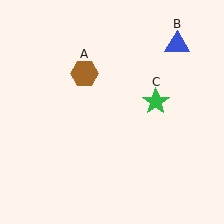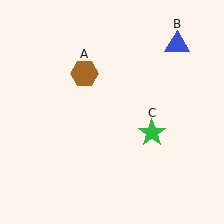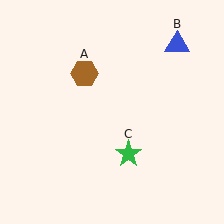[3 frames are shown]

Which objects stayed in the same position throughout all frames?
Brown hexagon (object A) and blue triangle (object B) remained stationary.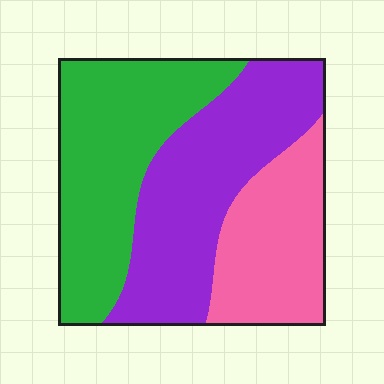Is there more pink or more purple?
Purple.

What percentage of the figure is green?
Green covers about 35% of the figure.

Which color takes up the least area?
Pink, at roughly 25%.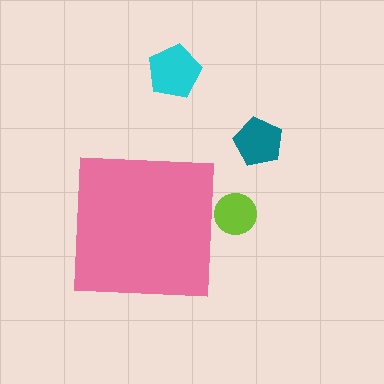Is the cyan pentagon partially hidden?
No, the cyan pentagon is fully visible.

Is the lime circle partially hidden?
Yes, the lime circle is partially hidden behind the pink square.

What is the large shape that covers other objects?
A pink square.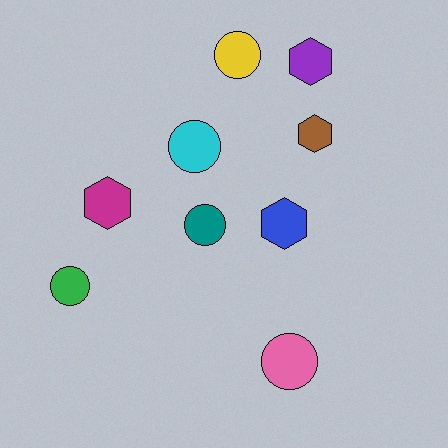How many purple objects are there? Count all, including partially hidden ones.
There is 1 purple object.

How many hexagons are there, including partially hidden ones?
There are 4 hexagons.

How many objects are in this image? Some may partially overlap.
There are 9 objects.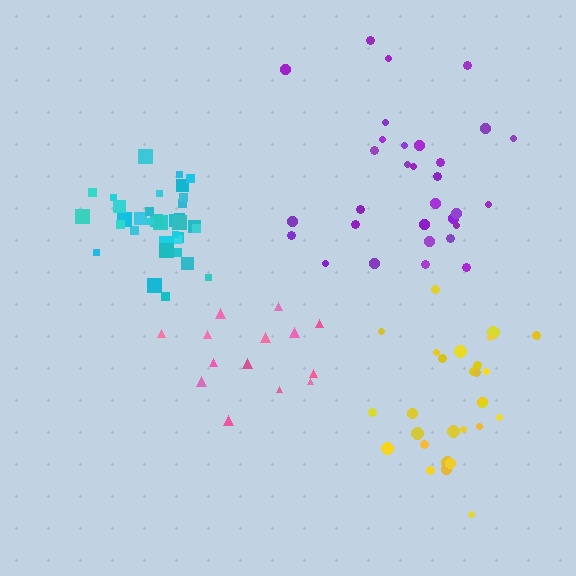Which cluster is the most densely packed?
Cyan.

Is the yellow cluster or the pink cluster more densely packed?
Yellow.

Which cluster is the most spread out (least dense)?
Pink.